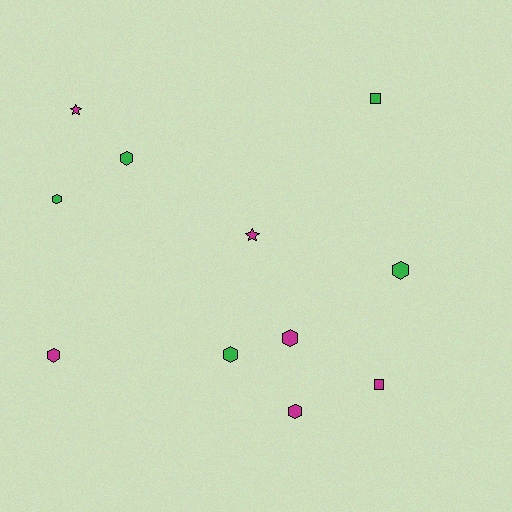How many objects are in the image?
There are 11 objects.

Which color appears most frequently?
Magenta, with 6 objects.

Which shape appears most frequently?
Hexagon, with 7 objects.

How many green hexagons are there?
There are 4 green hexagons.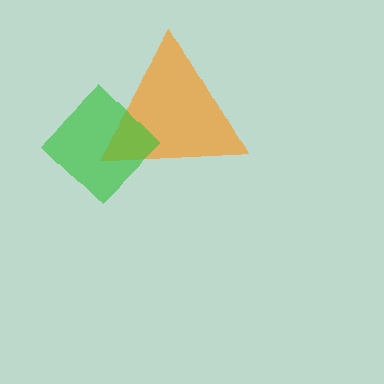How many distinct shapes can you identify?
There are 2 distinct shapes: an orange triangle, a green diamond.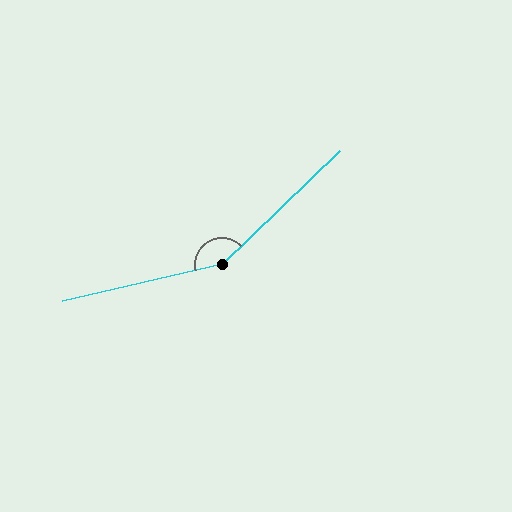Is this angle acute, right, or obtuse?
It is obtuse.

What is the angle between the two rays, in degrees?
Approximately 149 degrees.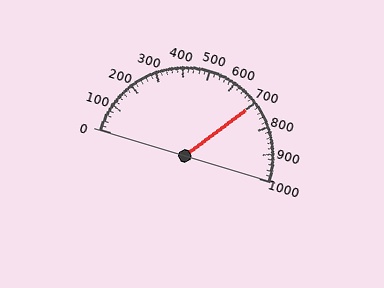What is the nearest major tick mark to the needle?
The nearest major tick mark is 700.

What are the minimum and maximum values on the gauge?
The gauge ranges from 0 to 1000.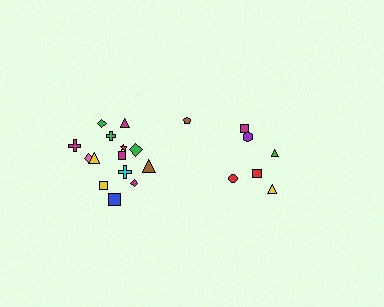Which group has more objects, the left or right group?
The left group.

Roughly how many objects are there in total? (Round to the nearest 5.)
Roughly 20 objects in total.